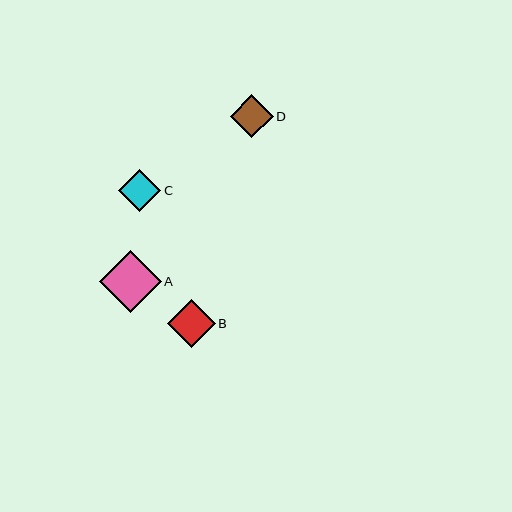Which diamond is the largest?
Diamond A is the largest with a size of approximately 62 pixels.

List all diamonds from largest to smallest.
From largest to smallest: A, B, D, C.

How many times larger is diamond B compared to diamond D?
Diamond B is approximately 1.1 times the size of diamond D.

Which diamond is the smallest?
Diamond C is the smallest with a size of approximately 42 pixels.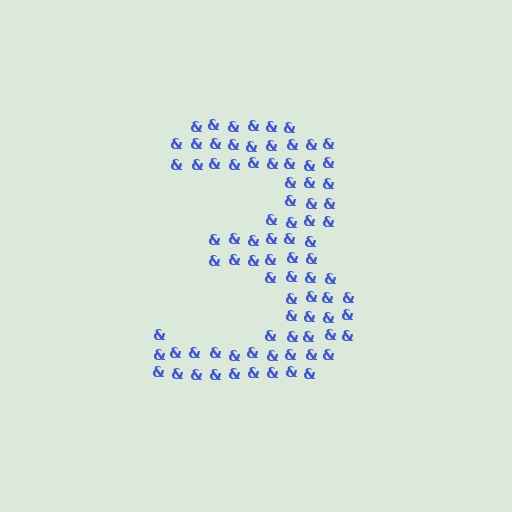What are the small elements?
The small elements are ampersands.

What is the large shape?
The large shape is the digit 3.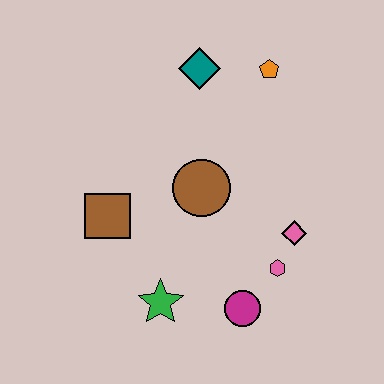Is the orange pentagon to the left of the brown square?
No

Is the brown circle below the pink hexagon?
No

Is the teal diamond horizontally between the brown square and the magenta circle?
Yes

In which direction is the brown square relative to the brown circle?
The brown square is to the left of the brown circle.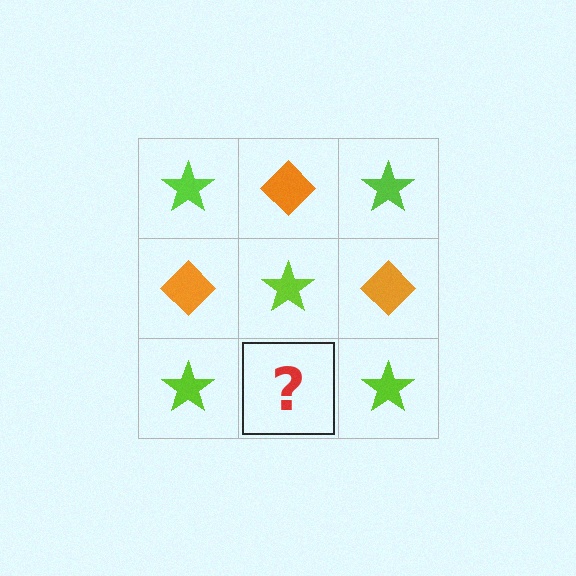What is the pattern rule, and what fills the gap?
The rule is that it alternates lime star and orange diamond in a checkerboard pattern. The gap should be filled with an orange diamond.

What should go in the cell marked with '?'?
The missing cell should contain an orange diamond.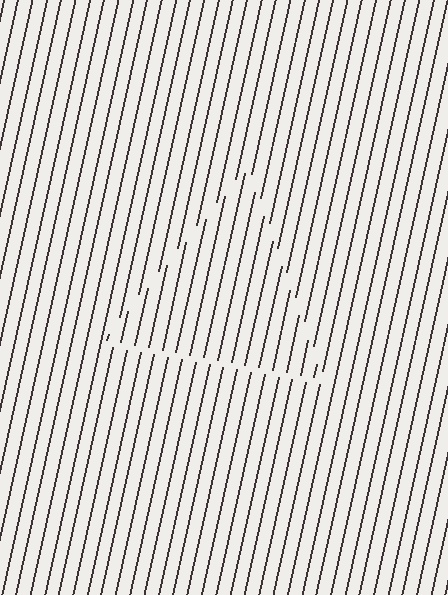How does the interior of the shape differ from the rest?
The interior of the shape contains the same grating, shifted by half a period — the contour is defined by the phase discontinuity where line-ends from the inner and outer gratings abut.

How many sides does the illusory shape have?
3 sides — the line-ends trace a triangle.